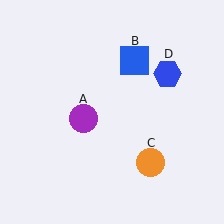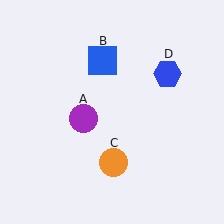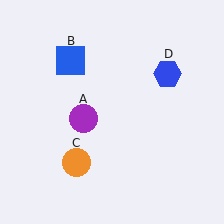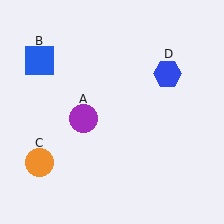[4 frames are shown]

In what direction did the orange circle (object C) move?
The orange circle (object C) moved left.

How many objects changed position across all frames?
2 objects changed position: blue square (object B), orange circle (object C).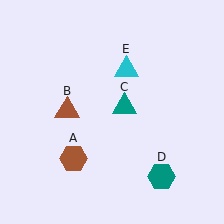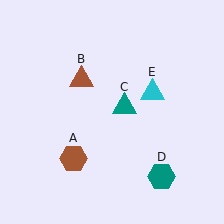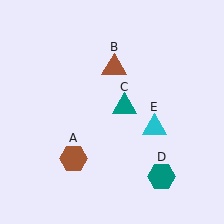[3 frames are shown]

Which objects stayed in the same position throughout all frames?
Brown hexagon (object A) and teal triangle (object C) and teal hexagon (object D) remained stationary.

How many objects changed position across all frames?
2 objects changed position: brown triangle (object B), cyan triangle (object E).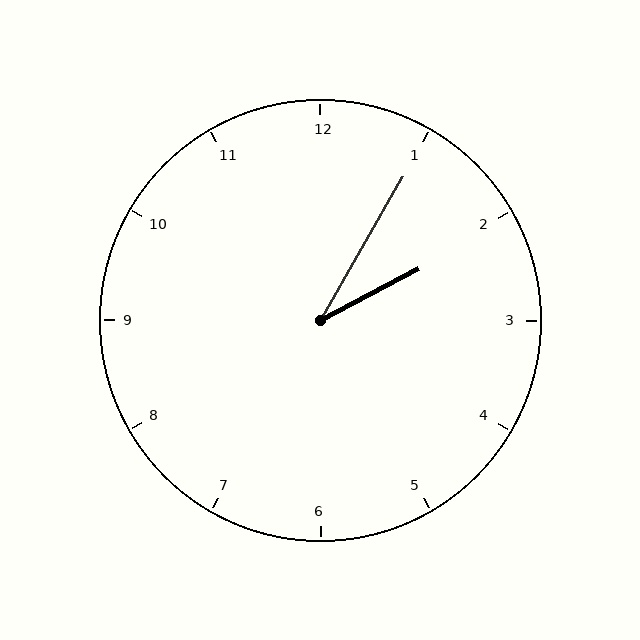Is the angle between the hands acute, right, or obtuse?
It is acute.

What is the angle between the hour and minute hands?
Approximately 32 degrees.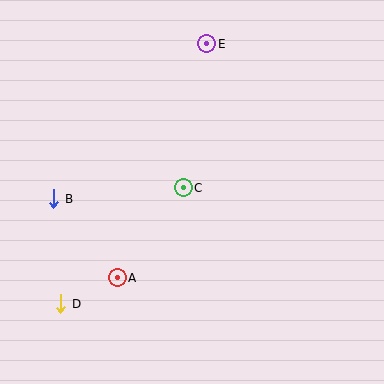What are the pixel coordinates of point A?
Point A is at (117, 278).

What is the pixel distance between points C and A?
The distance between C and A is 112 pixels.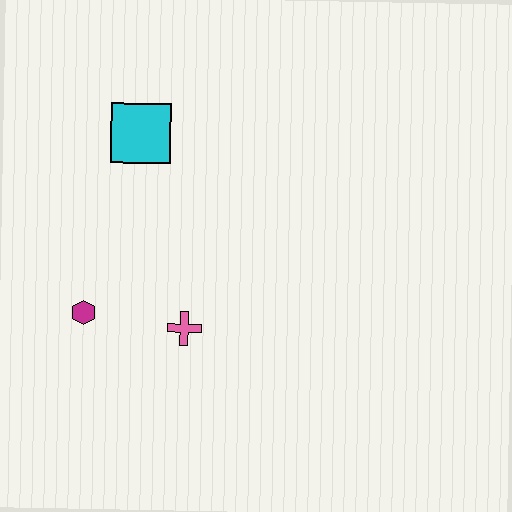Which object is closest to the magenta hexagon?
The pink cross is closest to the magenta hexagon.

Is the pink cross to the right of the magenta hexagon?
Yes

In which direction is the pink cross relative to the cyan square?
The pink cross is below the cyan square.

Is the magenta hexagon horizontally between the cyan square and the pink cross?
No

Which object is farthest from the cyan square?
The pink cross is farthest from the cyan square.